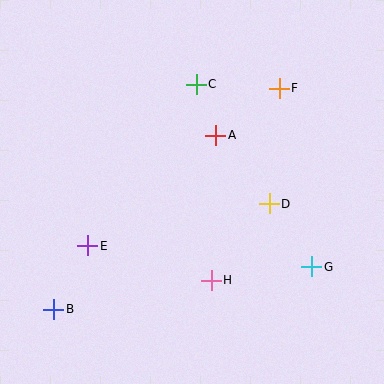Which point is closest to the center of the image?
Point A at (215, 135) is closest to the center.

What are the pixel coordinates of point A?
Point A is at (215, 135).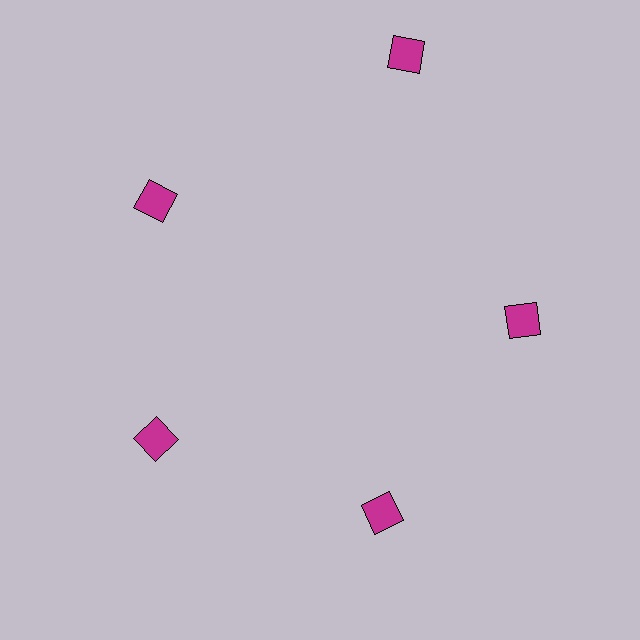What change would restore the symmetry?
The symmetry would be restored by moving it inward, back onto the ring so that all 5 squares sit at equal angles and equal distance from the center.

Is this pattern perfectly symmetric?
No. The 5 magenta squares are arranged in a ring, but one element near the 1 o'clock position is pushed outward from the center, breaking the 5-fold rotational symmetry.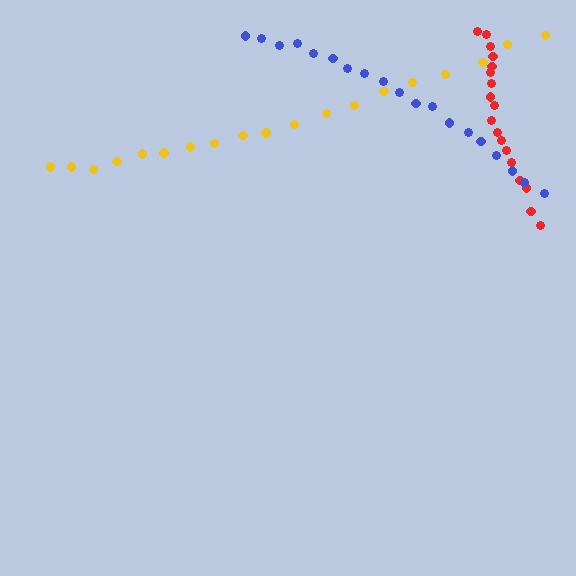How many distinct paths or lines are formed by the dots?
There are 3 distinct paths.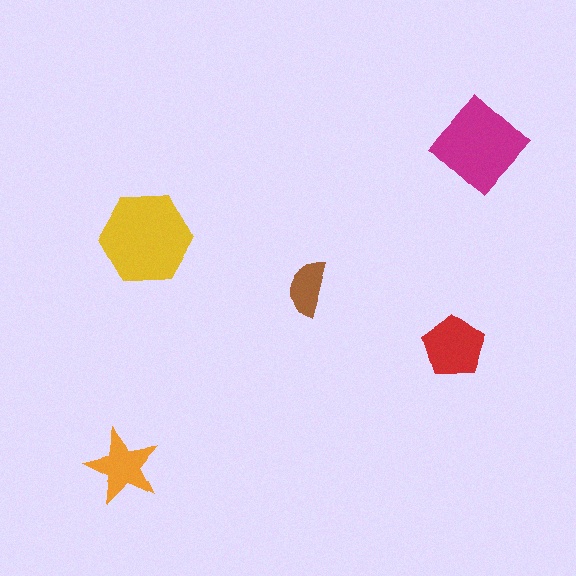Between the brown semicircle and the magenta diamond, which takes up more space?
The magenta diamond.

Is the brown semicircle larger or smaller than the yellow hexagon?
Smaller.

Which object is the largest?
The yellow hexagon.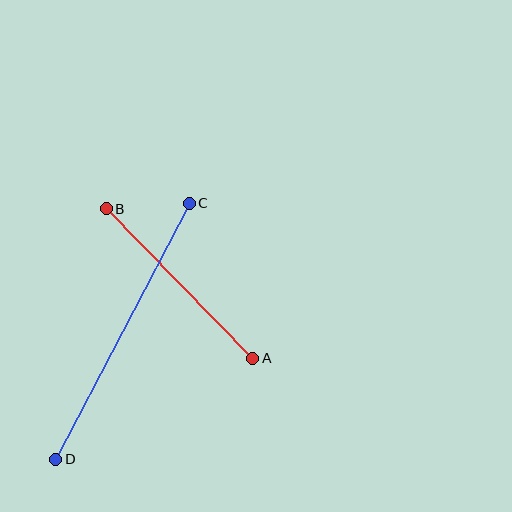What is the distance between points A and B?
The distance is approximately 209 pixels.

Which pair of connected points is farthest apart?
Points C and D are farthest apart.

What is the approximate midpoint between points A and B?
The midpoint is at approximately (179, 284) pixels.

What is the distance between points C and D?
The distance is approximately 289 pixels.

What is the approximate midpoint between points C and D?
The midpoint is at approximately (122, 331) pixels.